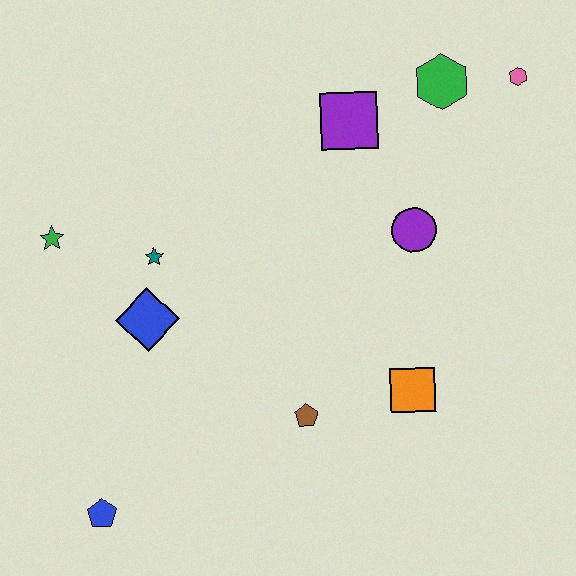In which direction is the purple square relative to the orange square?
The purple square is above the orange square.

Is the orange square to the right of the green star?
Yes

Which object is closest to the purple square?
The green hexagon is closest to the purple square.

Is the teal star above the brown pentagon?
Yes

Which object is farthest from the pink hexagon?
The blue pentagon is farthest from the pink hexagon.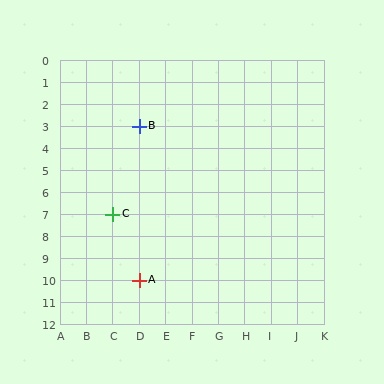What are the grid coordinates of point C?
Point C is at grid coordinates (C, 7).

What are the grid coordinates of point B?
Point B is at grid coordinates (D, 3).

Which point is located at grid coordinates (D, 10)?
Point A is at (D, 10).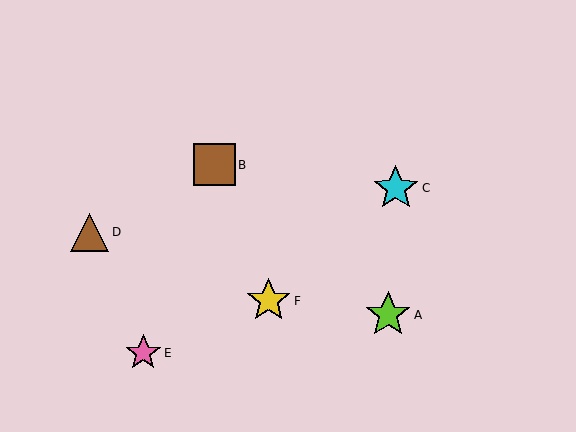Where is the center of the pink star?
The center of the pink star is at (143, 353).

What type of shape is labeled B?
Shape B is a brown square.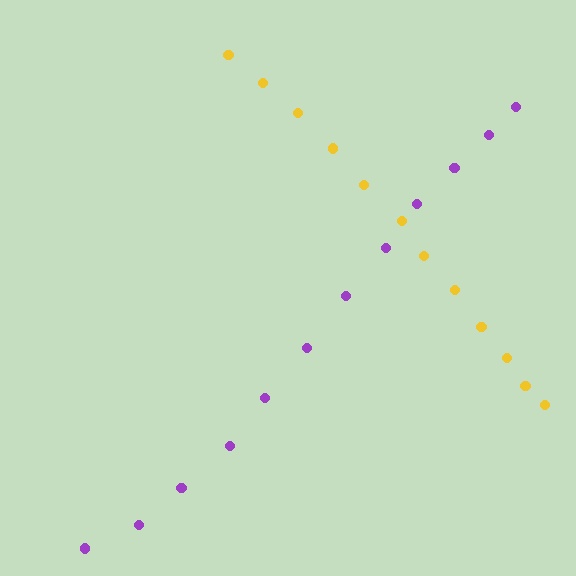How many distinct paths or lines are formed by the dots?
There are 2 distinct paths.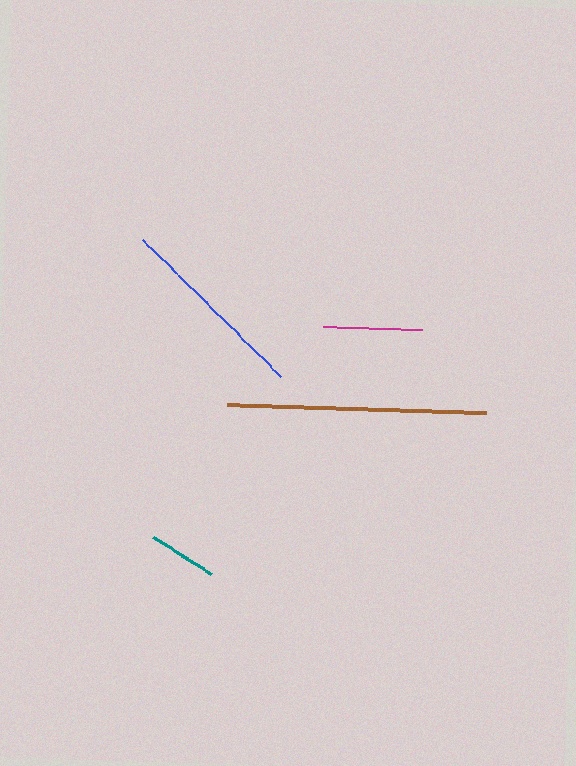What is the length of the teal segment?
The teal segment is approximately 69 pixels long.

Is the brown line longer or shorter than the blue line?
The brown line is longer than the blue line.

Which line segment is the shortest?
The teal line is the shortest at approximately 69 pixels.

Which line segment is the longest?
The brown line is the longest at approximately 259 pixels.